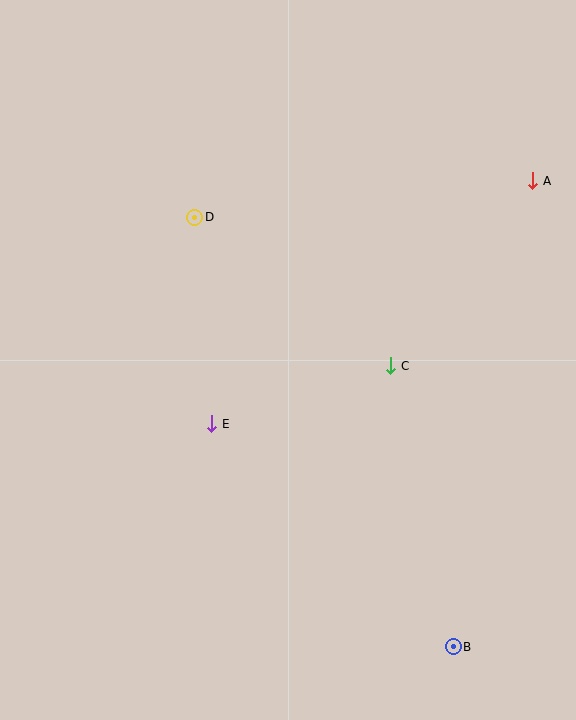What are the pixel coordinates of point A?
Point A is at (533, 181).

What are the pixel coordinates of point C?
Point C is at (391, 366).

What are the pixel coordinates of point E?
Point E is at (212, 424).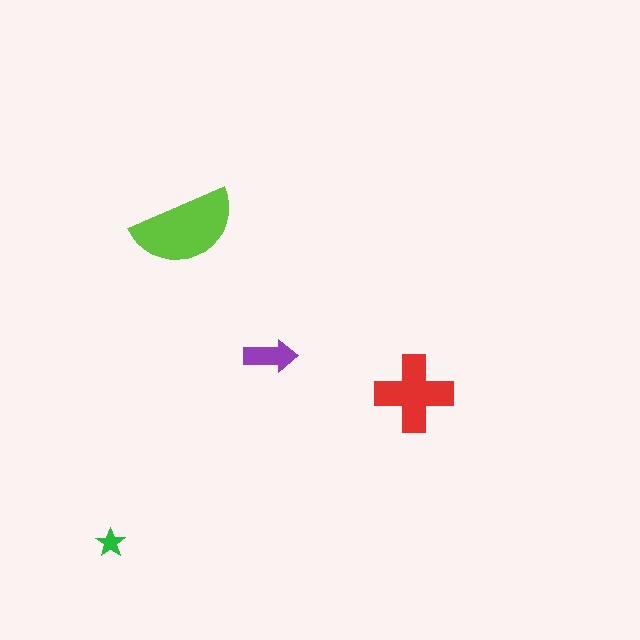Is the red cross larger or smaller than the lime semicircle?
Smaller.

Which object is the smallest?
The green star.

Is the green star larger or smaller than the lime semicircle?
Smaller.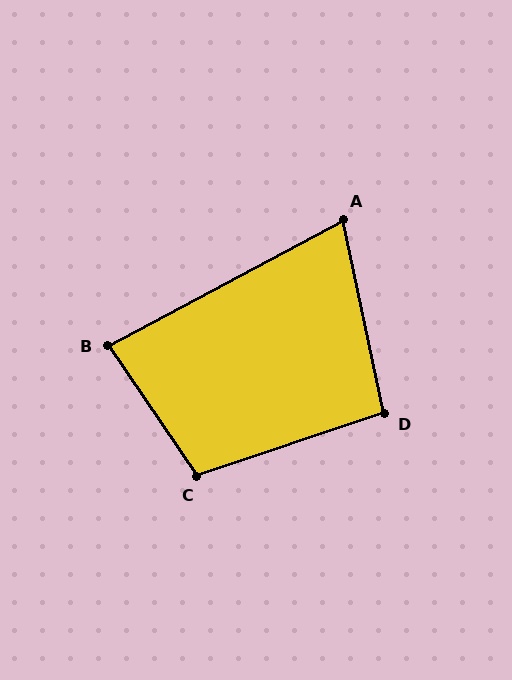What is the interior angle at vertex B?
Approximately 84 degrees (acute).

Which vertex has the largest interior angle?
C, at approximately 106 degrees.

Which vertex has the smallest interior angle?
A, at approximately 74 degrees.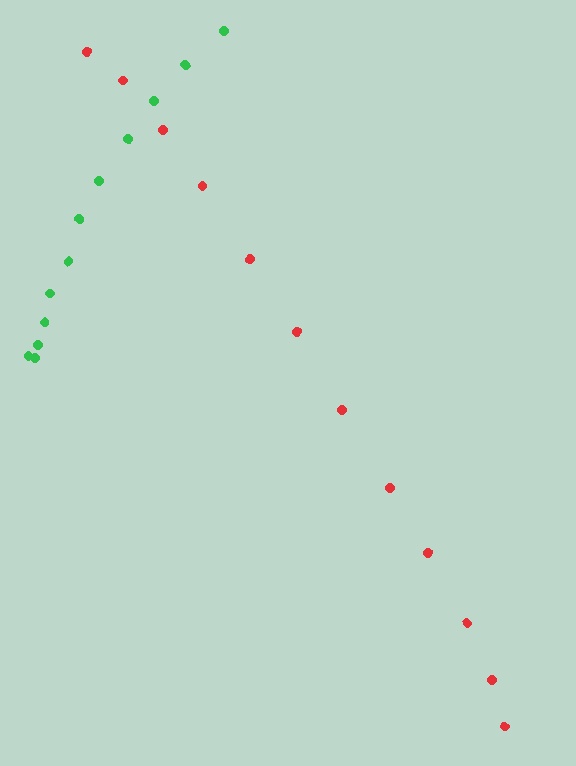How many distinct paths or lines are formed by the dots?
There are 2 distinct paths.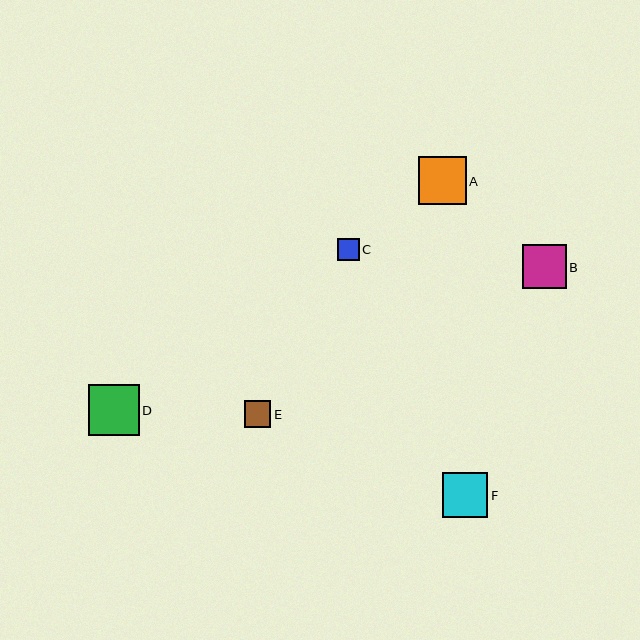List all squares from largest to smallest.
From largest to smallest: D, A, F, B, E, C.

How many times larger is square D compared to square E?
Square D is approximately 1.9 times the size of square E.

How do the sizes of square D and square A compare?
Square D and square A are approximately the same size.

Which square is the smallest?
Square C is the smallest with a size of approximately 22 pixels.